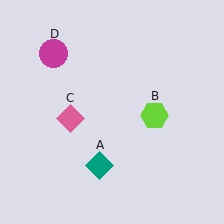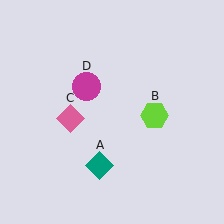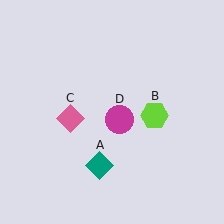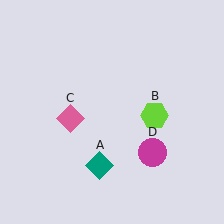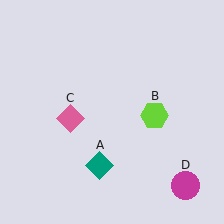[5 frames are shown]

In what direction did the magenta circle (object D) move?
The magenta circle (object D) moved down and to the right.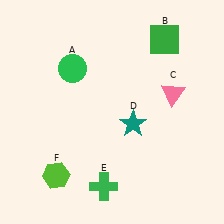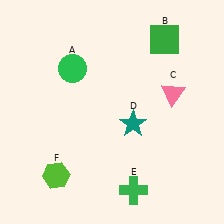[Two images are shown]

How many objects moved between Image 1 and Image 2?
1 object moved between the two images.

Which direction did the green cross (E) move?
The green cross (E) moved right.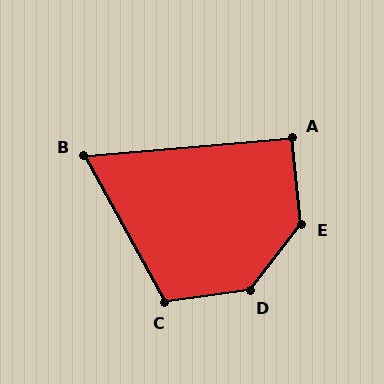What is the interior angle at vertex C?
Approximately 110 degrees (obtuse).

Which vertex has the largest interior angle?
E, at approximately 136 degrees.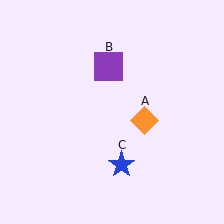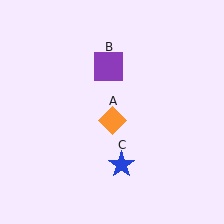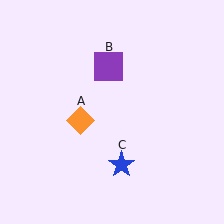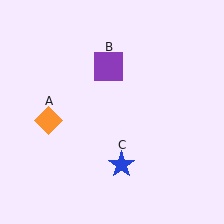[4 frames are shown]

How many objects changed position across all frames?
1 object changed position: orange diamond (object A).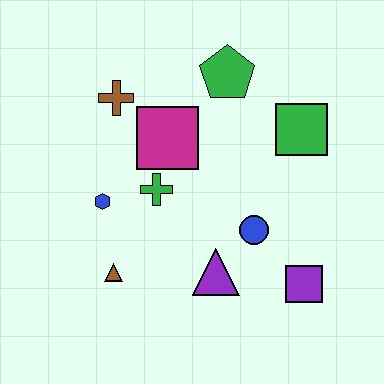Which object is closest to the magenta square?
The green cross is closest to the magenta square.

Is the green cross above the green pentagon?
No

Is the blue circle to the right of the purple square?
No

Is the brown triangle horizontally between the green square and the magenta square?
No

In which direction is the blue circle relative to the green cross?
The blue circle is to the right of the green cross.